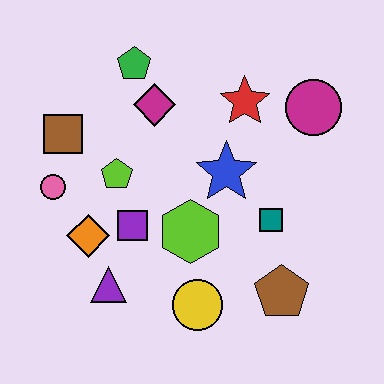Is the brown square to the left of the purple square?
Yes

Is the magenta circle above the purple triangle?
Yes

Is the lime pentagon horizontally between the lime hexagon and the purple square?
No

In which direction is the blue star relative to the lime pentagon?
The blue star is to the right of the lime pentagon.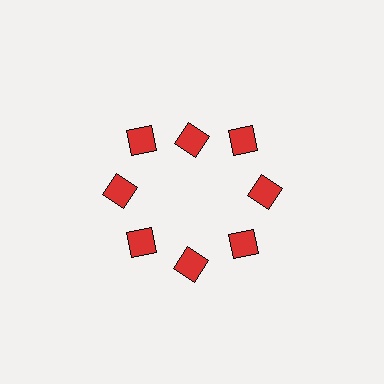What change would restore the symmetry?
The symmetry would be restored by moving it outward, back onto the ring so that all 8 squares sit at equal angles and equal distance from the center.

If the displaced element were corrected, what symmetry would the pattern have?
It would have 8-fold rotational symmetry — the pattern would map onto itself every 45 degrees.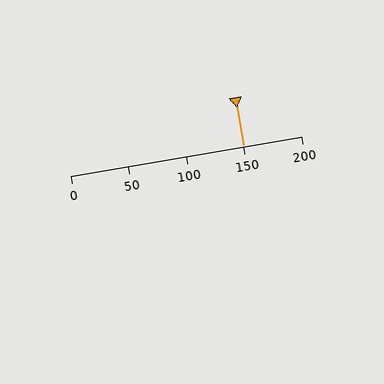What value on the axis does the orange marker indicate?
The marker indicates approximately 150.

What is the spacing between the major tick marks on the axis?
The major ticks are spaced 50 apart.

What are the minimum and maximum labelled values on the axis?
The axis runs from 0 to 200.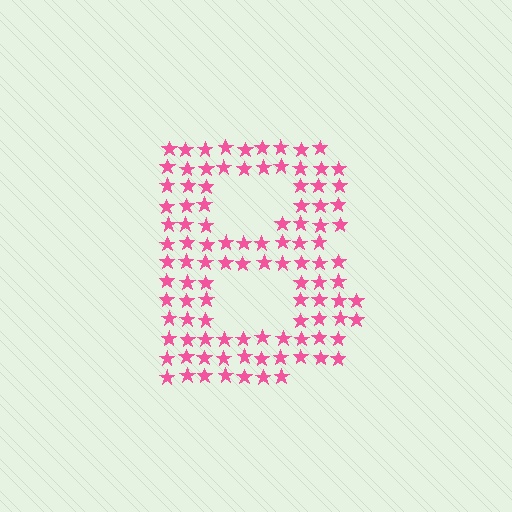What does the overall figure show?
The overall figure shows the letter B.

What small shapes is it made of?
It is made of small stars.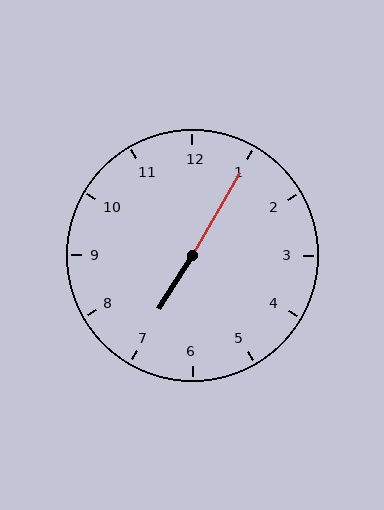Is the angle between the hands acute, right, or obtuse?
It is obtuse.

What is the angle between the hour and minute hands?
Approximately 178 degrees.